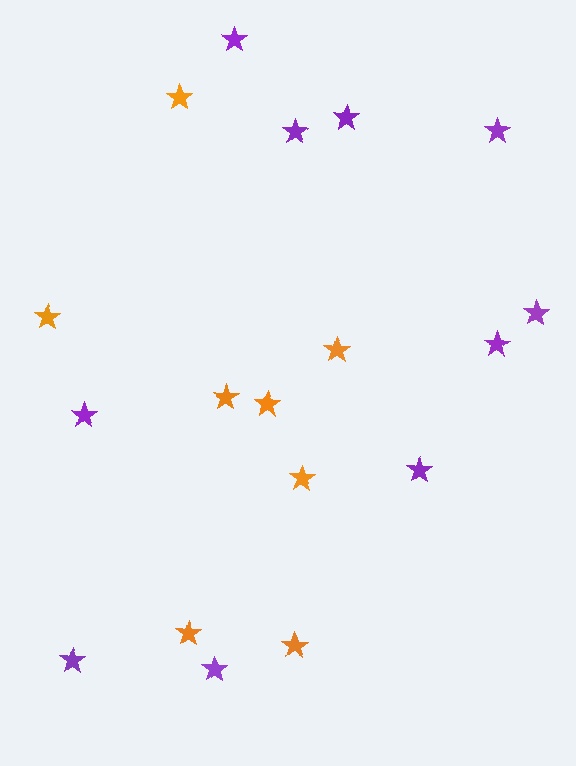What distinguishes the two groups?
There are 2 groups: one group of purple stars (10) and one group of orange stars (8).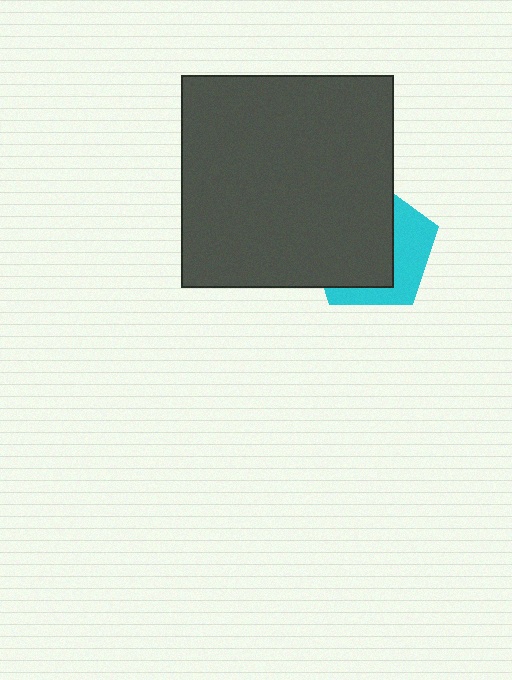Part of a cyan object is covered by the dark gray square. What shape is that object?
It is a pentagon.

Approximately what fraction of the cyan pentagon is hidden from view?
Roughly 62% of the cyan pentagon is hidden behind the dark gray square.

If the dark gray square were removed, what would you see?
You would see the complete cyan pentagon.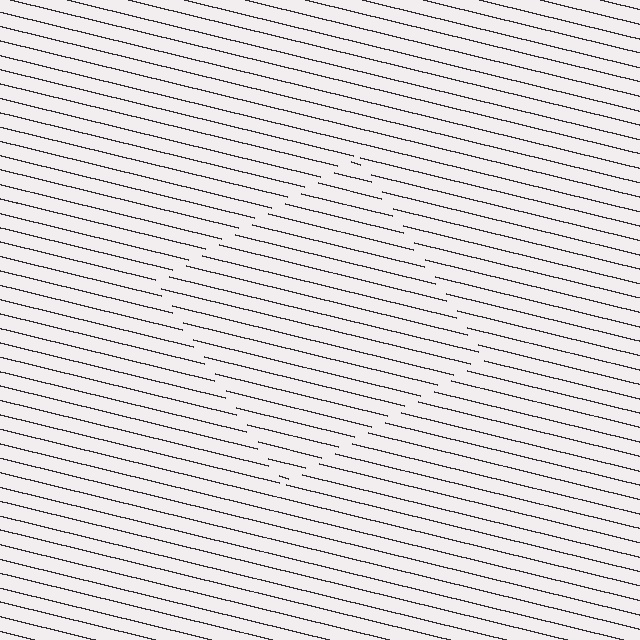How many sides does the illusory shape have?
4 sides — the line-ends trace a square.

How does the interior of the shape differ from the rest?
The interior of the shape contains the same grating, shifted by half a period — the contour is defined by the phase discontinuity where line-ends from the inner and outer gratings abut.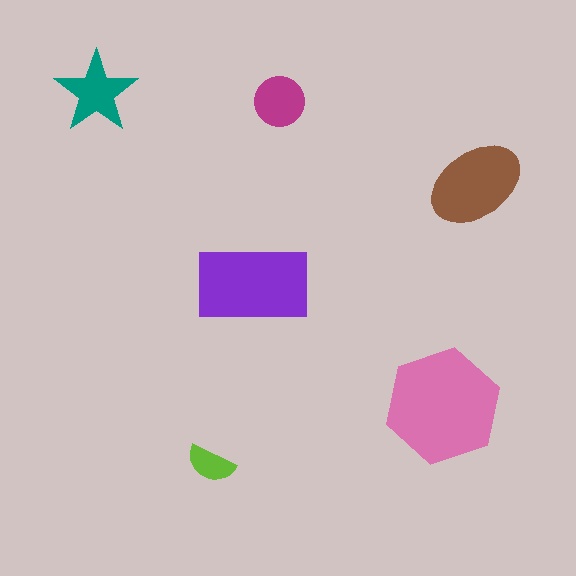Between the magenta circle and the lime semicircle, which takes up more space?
The magenta circle.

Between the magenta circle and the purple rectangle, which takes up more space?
The purple rectangle.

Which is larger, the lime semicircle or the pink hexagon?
The pink hexagon.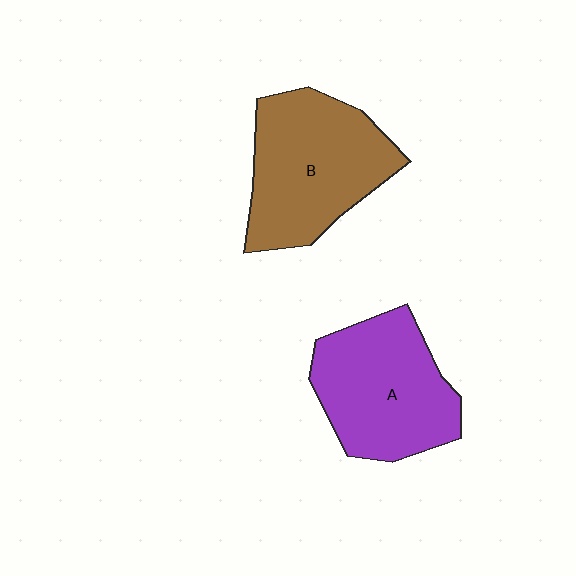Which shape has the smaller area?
Shape A (purple).